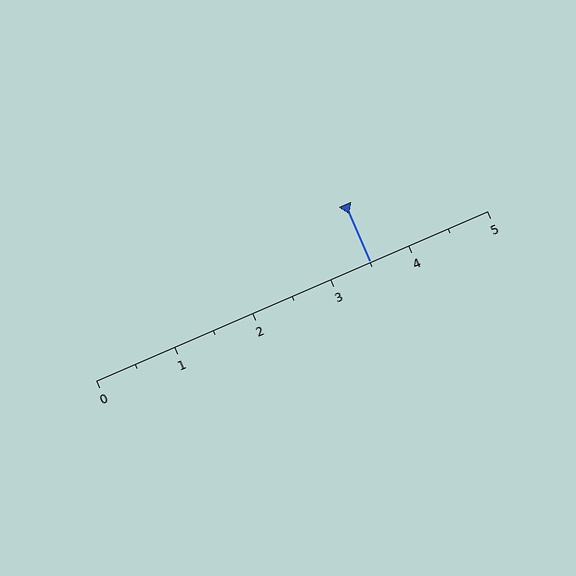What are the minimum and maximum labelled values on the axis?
The axis runs from 0 to 5.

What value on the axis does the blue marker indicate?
The marker indicates approximately 3.5.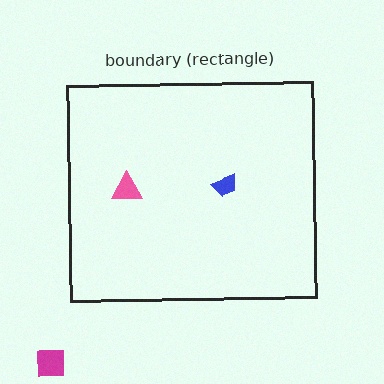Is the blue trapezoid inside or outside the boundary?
Inside.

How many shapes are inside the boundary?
2 inside, 1 outside.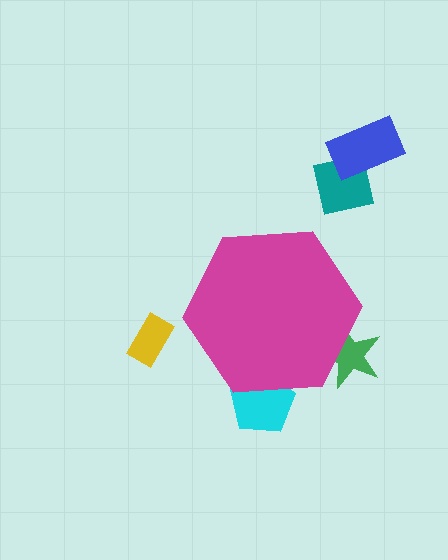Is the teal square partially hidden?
No, the teal square is fully visible.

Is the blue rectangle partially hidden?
No, the blue rectangle is fully visible.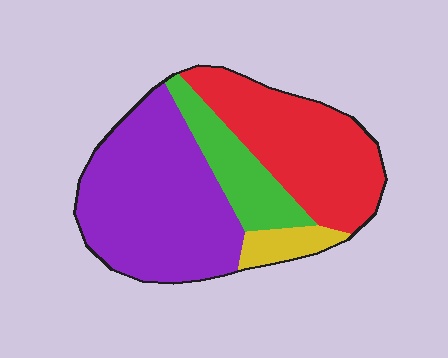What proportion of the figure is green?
Green takes up less than a sixth of the figure.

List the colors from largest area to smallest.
From largest to smallest: purple, red, green, yellow.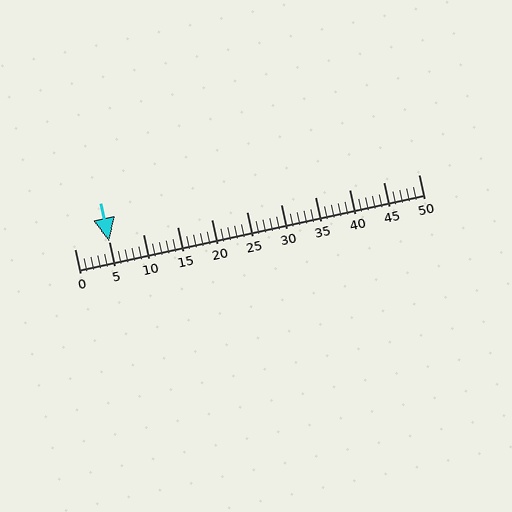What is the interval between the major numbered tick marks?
The major tick marks are spaced 5 units apart.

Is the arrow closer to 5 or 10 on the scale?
The arrow is closer to 5.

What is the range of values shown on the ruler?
The ruler shows values from 0 to 50.